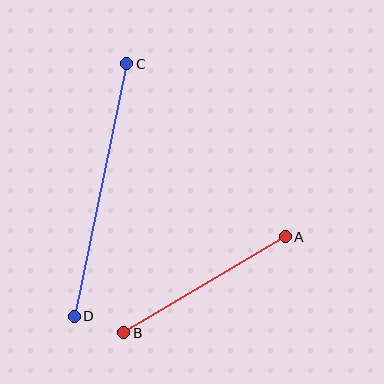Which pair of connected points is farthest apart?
Points C and D are farthest apart.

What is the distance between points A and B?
The distance is approximately 188 pixels.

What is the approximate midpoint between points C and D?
The midpoint is at approximately (100, 190) pixels.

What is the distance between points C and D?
The distance is approximately 258 pixels.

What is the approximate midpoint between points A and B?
The midpoint is at approximately (204, 285) pixels.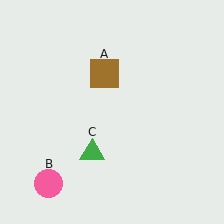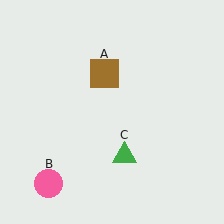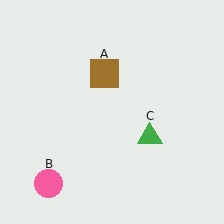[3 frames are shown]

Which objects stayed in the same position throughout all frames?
Brown square (object A) and pink circle (object B) remained stationary.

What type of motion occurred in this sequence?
The green triangle (object C) rotated counterclockwise around the center of the scene.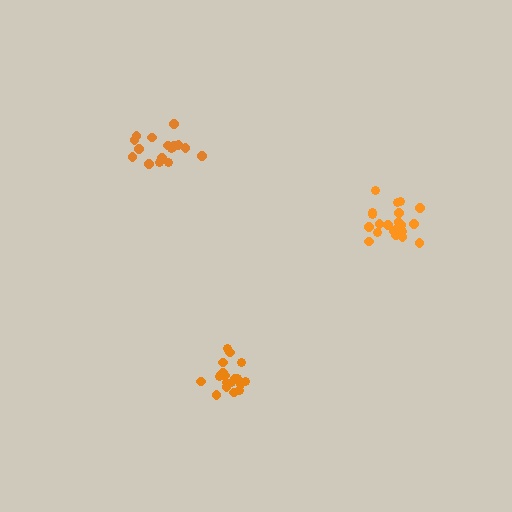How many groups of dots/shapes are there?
There are 3 groups.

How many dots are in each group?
Group 1: 16 dots, Group 2: 20 dots, Group 3: 21 dots (57 total).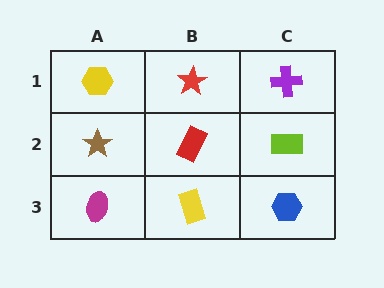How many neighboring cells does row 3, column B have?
3.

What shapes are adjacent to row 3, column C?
A lime rectangle (row 2, column C), a yellow rectangle (row 3, column B).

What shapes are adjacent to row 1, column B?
A red rectangle (row 2, column B), a yellow hexagon (row 1, column A), a purple cross (row 1, column C).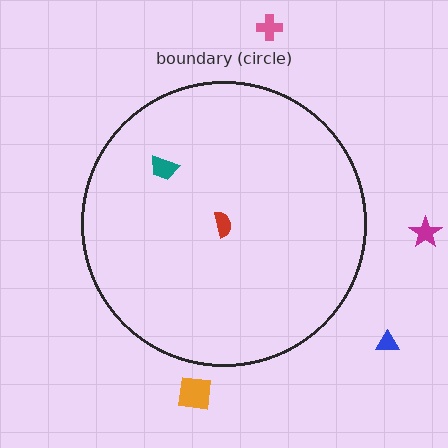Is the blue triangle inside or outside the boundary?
Outside.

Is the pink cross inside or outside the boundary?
Outside.